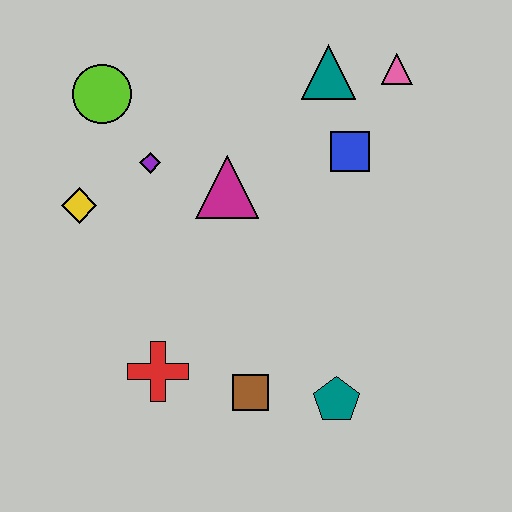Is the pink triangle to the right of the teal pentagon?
Yes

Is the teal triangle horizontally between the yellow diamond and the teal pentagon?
Yes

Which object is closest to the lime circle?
The purple diamond is closest to the lime circle.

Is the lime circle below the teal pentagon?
No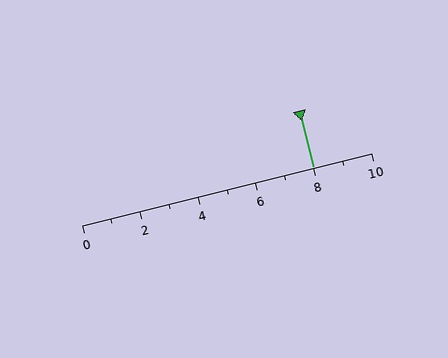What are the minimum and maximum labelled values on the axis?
The axis runs from 0 to 10.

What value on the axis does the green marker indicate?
The marker indicates approximately 8.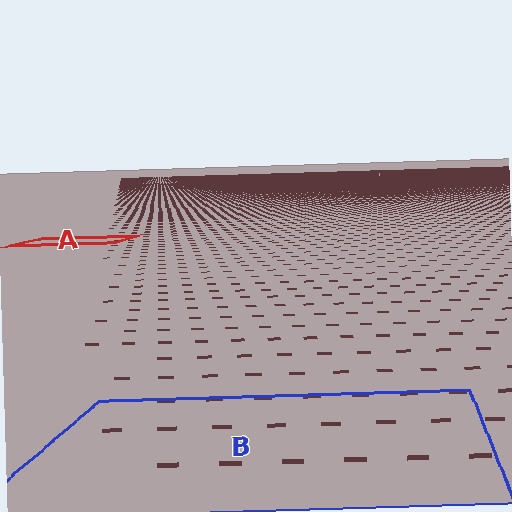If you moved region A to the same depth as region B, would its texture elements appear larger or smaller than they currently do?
They would appear larger. At a closer depth, the same texture elements are projected at a bigger on-screen size.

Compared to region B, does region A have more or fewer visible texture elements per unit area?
Region A has more texture elements per unit area — they are packed more densely because it is farther away.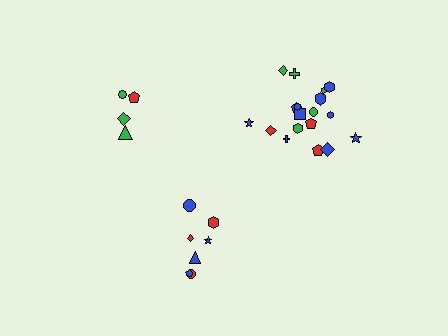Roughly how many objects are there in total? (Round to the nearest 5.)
Roughly 30 objects in total.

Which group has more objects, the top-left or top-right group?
The top-right group.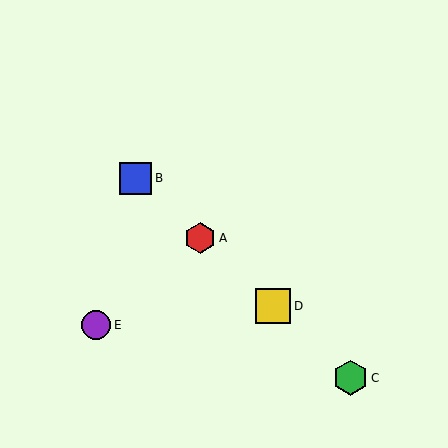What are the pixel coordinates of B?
Object B is at (136, 178).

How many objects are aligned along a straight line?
4 objects (A, B, C, D) are aligned along a straight line.